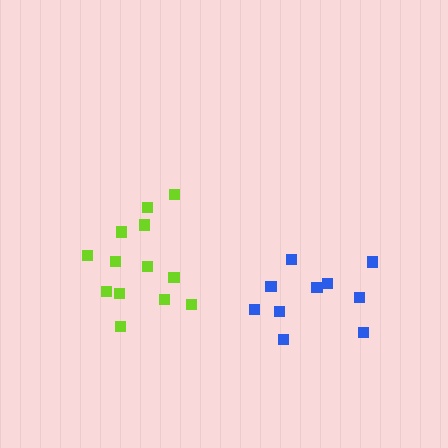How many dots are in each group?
Group 1: 13 dots, Group 2: 10 dots (23 total).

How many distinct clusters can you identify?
There are 2 distinct clusters.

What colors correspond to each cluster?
The clusters are colored: lime, blue.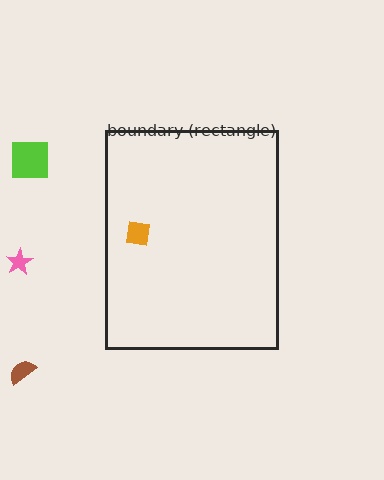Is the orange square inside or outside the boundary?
Inside.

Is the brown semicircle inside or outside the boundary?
Outside.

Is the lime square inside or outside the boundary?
Outside.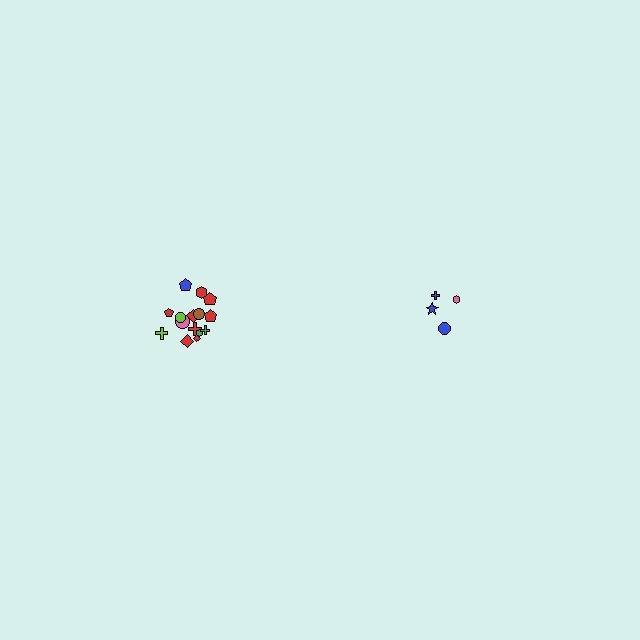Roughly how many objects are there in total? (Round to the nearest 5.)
Roughly 20 objects in total.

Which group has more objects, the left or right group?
The left group.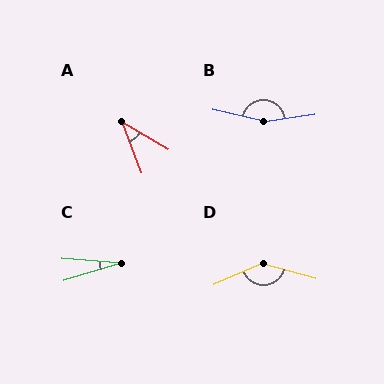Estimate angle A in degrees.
Approximately 39 degrees.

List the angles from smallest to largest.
C (20°), A (39°), D (141°), B (158°).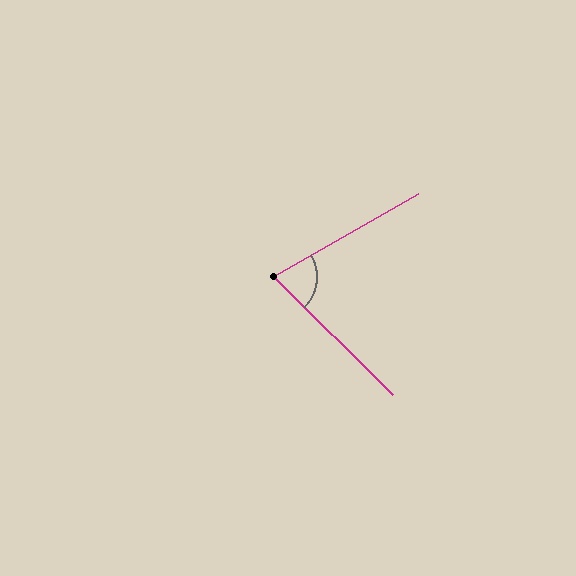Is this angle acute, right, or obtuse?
It is acute.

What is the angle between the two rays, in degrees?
Approximately 75 degrees.